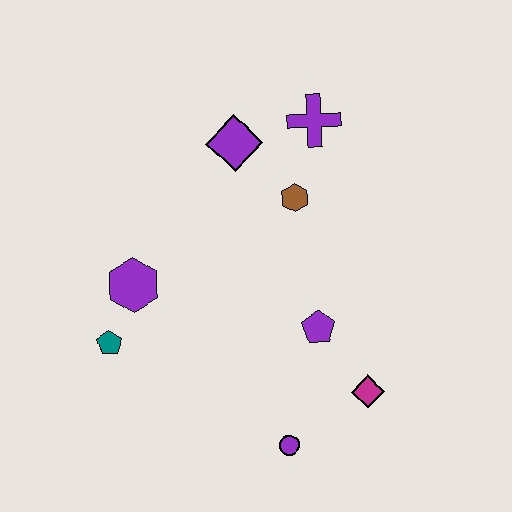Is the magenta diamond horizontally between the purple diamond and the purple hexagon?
No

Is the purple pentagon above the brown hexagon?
No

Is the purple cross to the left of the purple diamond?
No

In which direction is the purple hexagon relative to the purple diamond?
The purple hexagon is below the purple diamond.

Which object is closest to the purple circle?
The magenta diamond is closest to the purple circle.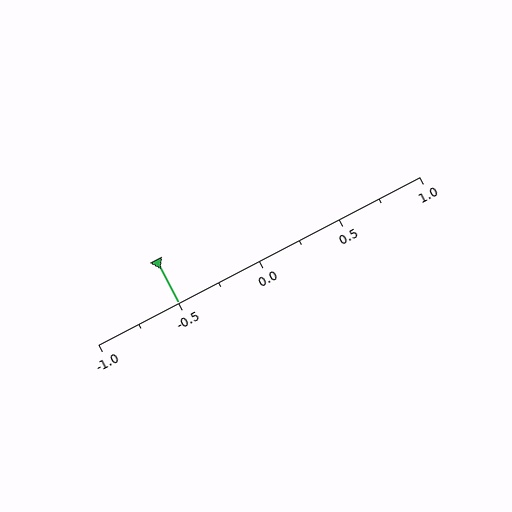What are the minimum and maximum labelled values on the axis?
The axis runs from -1.0 to 1.0.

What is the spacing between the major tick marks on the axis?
The major ticks are spaced 0.5 apart.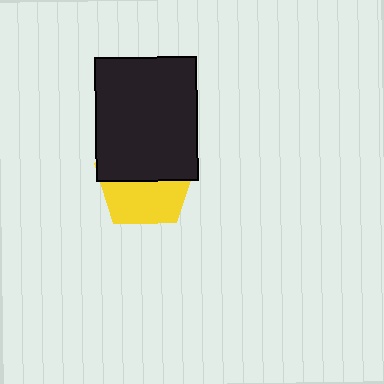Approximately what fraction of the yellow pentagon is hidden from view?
Roughly 53% of the yellow pentagon is hidden behind the black rectangle.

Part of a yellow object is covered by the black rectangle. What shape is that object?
It is a pentagon.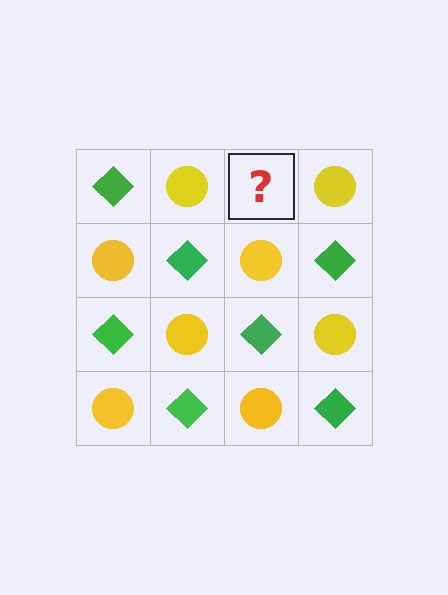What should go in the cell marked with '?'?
The missing cell should contain a green diamond.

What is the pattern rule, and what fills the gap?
The rule is that it alternates green diamond and yellow circle in a checkerboard pattern. The gap should be filled with a green diamond.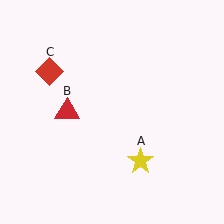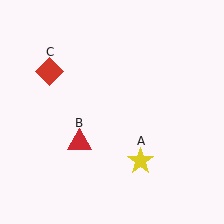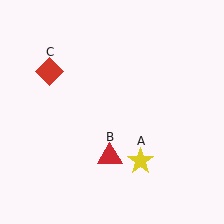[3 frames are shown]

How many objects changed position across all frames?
1 object changed position: red triangle (object B).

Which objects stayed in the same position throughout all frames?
Yellow star (object A) and red diamond (object C) remained stationary.